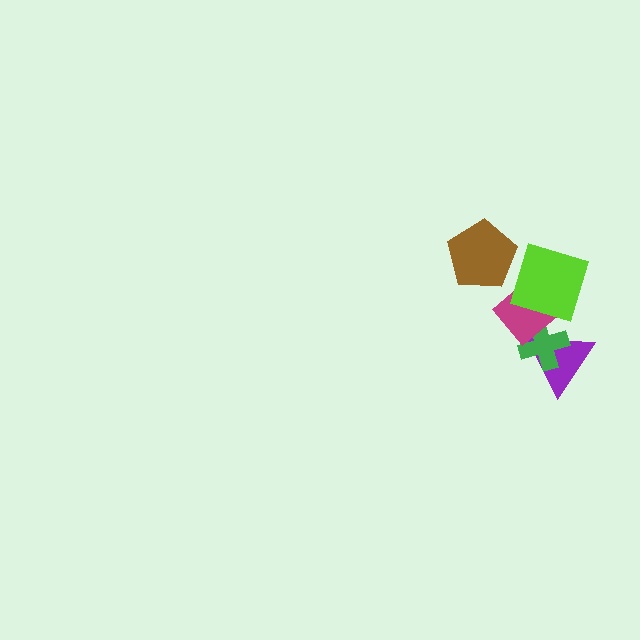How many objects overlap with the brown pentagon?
1 object overlaps with the brown pentagon.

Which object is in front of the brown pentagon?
The lime diamond is in front of the brown pentagon.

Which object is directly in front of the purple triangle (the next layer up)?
The green cross is directly in front of the purple triangle.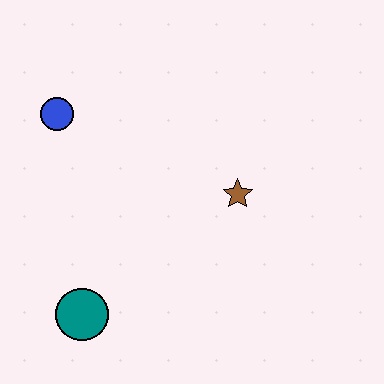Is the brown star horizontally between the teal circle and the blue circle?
No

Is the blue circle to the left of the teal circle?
Yes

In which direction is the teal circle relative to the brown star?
The teal circle is to the left of the brown star.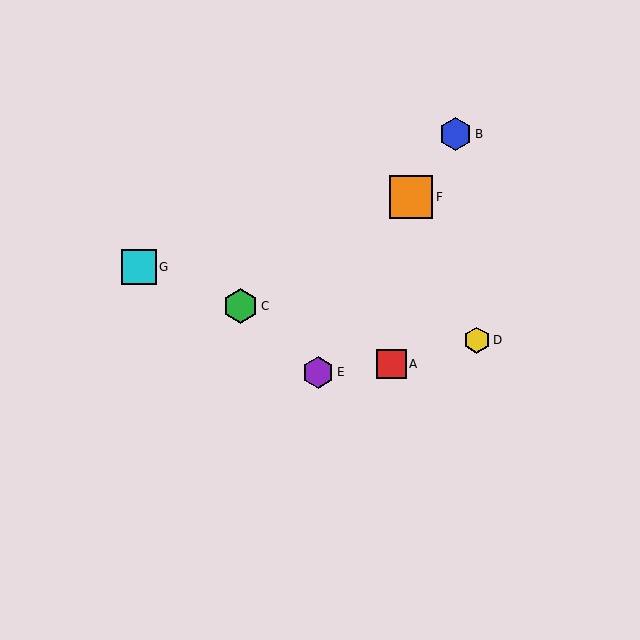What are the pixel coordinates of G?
Object G is at (139, 267).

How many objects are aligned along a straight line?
3 objects (A, C, G) are aligned along a straight line.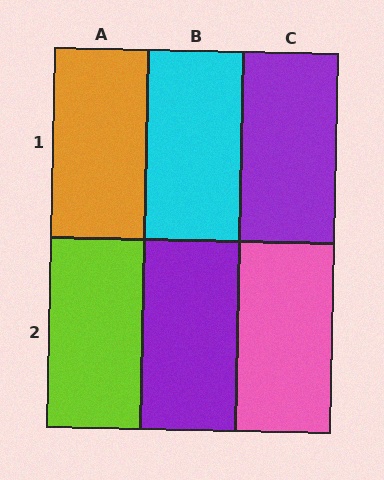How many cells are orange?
1 cell is orange.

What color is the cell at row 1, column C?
Purple.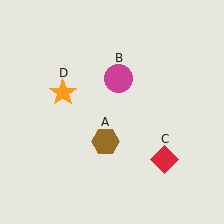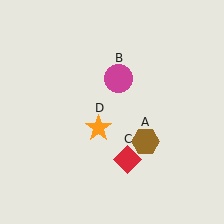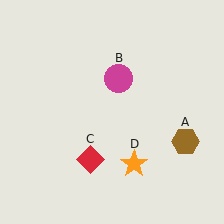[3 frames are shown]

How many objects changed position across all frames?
3 objects changed position: brown hexagon (object A), red diamond (object C), orange star (object D).